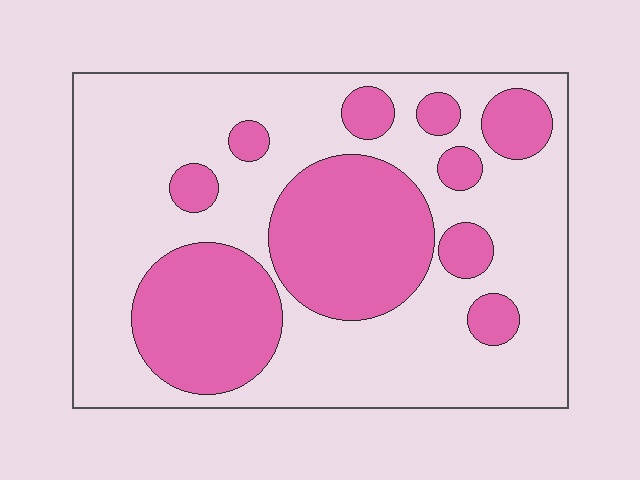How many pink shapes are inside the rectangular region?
10.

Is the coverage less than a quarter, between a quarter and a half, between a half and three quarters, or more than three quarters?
Between a quarter and a half.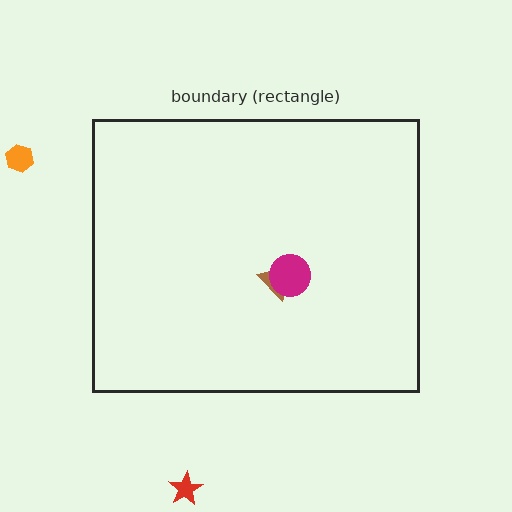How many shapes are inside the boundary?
2 inside, 2 outside.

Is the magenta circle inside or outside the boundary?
Inside.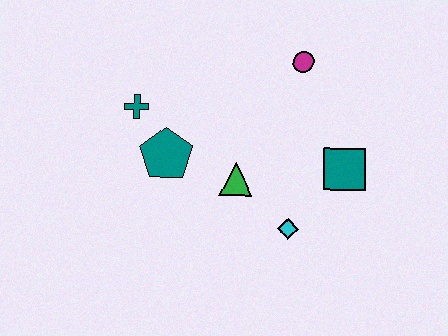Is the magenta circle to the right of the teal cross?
Yes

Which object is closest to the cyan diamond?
The green triangle is closest to the cyan diamond.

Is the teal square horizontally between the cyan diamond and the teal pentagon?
No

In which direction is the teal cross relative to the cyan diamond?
The teal cross is to the left of the cyan diamond.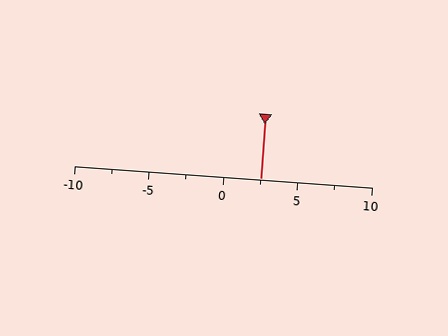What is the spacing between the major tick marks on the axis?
The major ticks are spaced 5 apart.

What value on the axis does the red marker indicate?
The marker indicates approximately 2.5.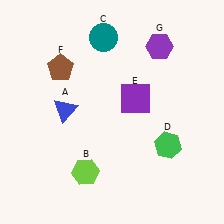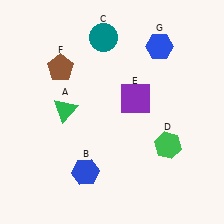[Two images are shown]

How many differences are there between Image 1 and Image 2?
There are 3 differences between the two images.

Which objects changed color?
A changed from blue to green. B changed from lime to blue. G changed from purple to blue.